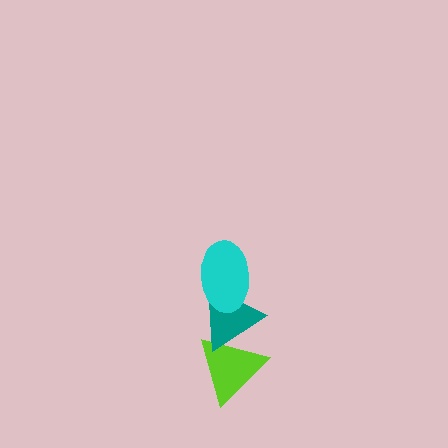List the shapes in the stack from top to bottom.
From top to bottom: the cyan ellipse, the teal triangle, the lime triangle.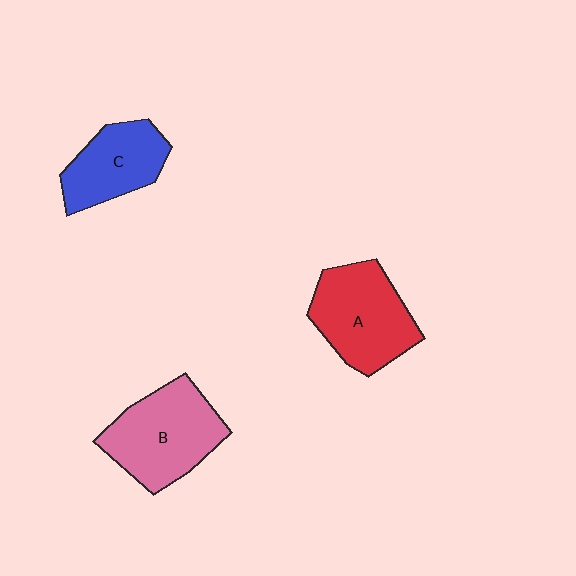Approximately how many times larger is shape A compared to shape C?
Approximately 1.3 times.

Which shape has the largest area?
Shape B (pink).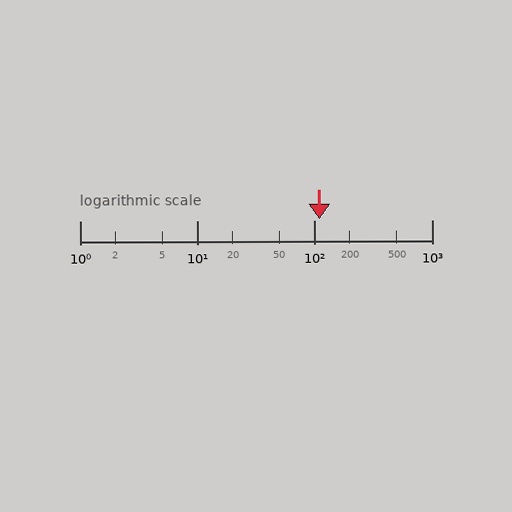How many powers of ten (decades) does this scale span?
The scale spans 3 decades, from 1 to 1000.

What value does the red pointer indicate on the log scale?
The pointer indicates approximately 110.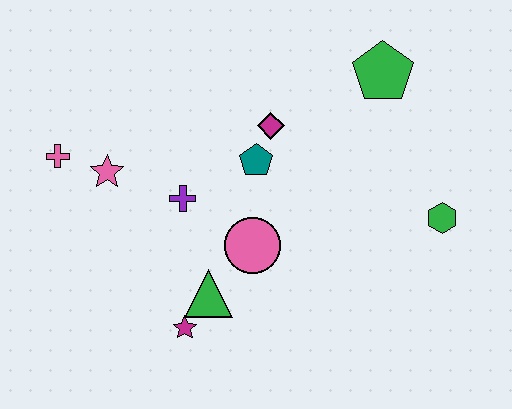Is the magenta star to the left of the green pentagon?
Yes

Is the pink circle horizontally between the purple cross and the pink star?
No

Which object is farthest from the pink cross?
The green hexagon is farthest from the pink cross.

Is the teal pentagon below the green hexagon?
No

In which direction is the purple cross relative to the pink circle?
The purple cross is to the left of the pink circle.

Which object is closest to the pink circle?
The green triangle is closest to the pink circle.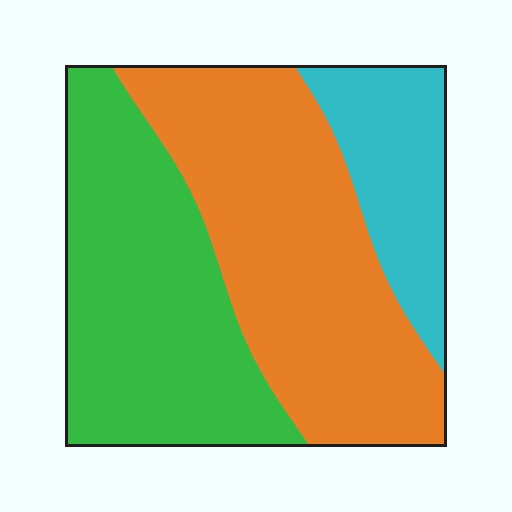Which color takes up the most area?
Orange, at roughly 45%.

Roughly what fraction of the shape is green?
Green covers about 40% of the shape.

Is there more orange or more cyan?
Orange.